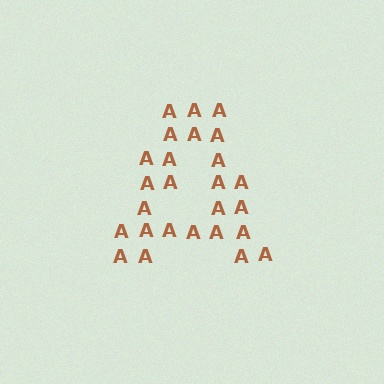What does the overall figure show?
The overall figure shows the letter A.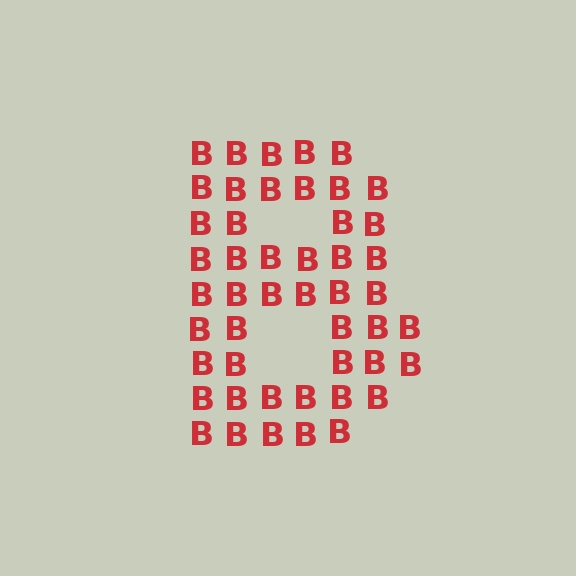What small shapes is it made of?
It is made of small letter B's.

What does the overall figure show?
The overall figure shows the letter B.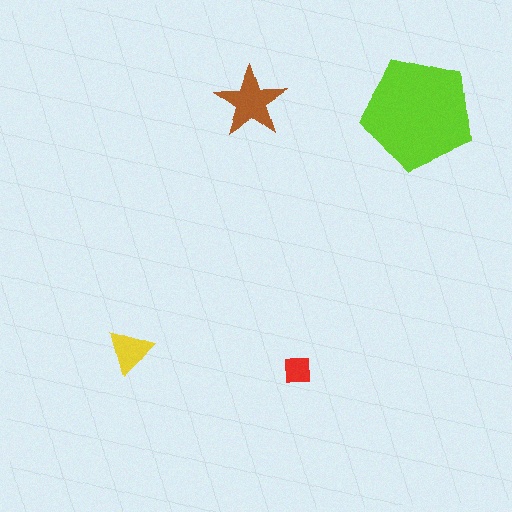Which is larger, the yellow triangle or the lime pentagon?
The lime pentagon.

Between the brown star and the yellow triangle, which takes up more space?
The brown star.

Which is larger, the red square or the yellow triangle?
The yellow triangle.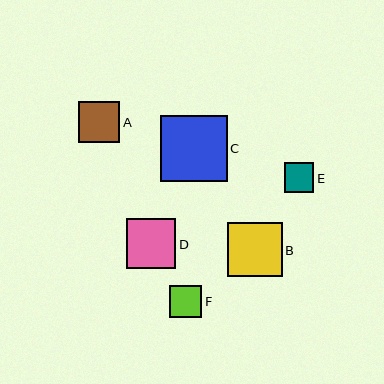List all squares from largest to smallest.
From largest to smallest: C, B, D, A, F, E.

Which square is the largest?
Square C is the largest with a size of approximately 66 pixels.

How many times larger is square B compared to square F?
Square B is approximately 1.7 times the size of square F.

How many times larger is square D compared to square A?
Square D is approximately 1.2 times the size of square A.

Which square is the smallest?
Square E is the smallest with a size of approximately 30 pixels.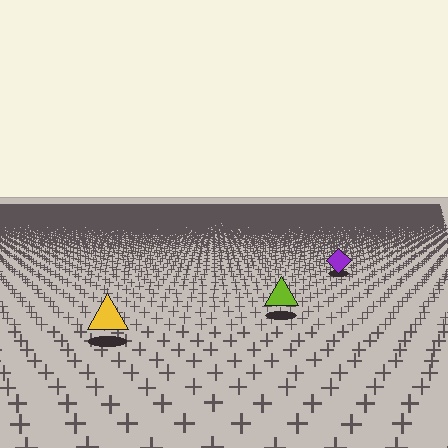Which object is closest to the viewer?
The yellow triangle is closest. The texture marks near it are larger and more spread out.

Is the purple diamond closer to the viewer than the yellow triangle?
No. The yellow triangle is closer — you can tell from the texture gradient: the ground texture is coarser near it.